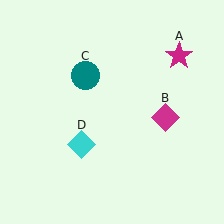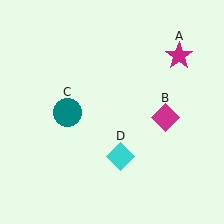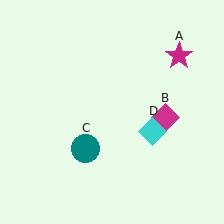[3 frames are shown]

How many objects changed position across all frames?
2 objects changed position: teal circle (object C), cyan diamond (object D).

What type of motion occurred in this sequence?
The teal circle (object C), cyan diamond (object D) rotated counterclockwise around the center of the scene.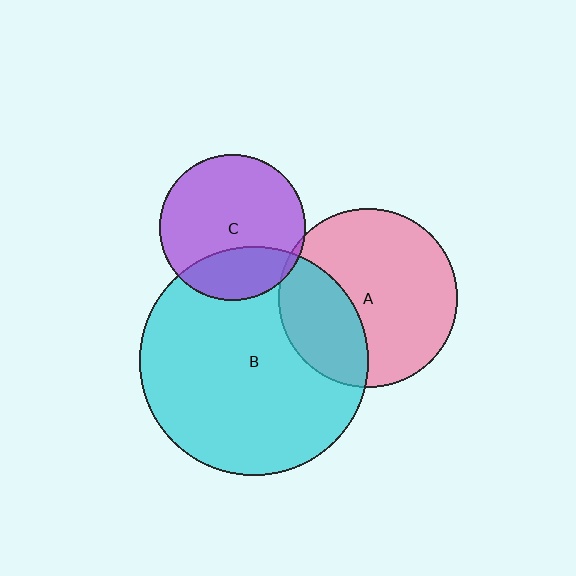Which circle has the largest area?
Circle B (cyan).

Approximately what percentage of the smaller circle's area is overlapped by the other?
Approximately 30%.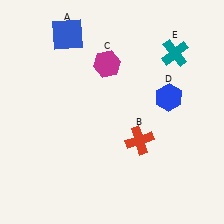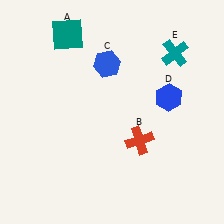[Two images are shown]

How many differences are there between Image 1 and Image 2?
There are 2 differences between the two images.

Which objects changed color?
A changed from blue to teal. C changed from magenta to blue.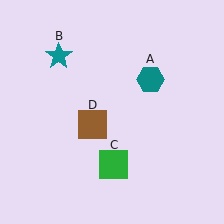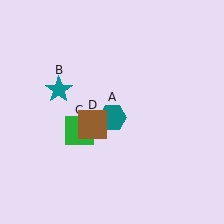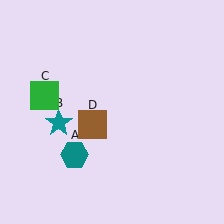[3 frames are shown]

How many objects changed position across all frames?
3 objects changed position: teal hexagon (object A), teal star (object B), green square (object C).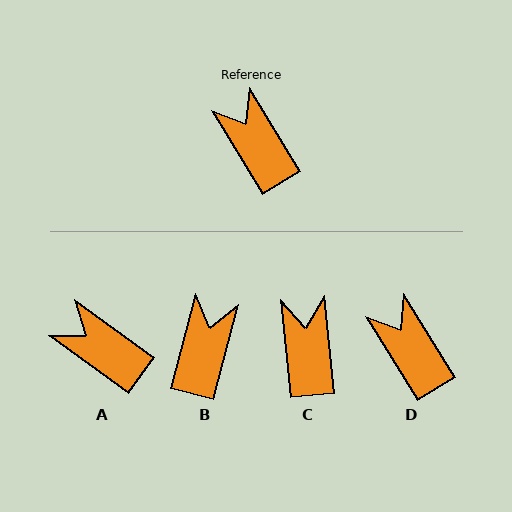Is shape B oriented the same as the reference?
No, it is off by about 46 degrees.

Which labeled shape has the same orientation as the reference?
D.